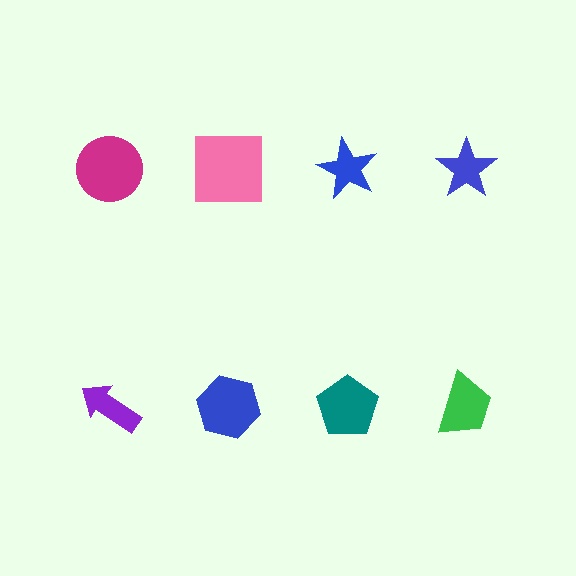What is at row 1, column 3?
A blue star.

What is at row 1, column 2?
A pink square.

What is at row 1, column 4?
A blue star.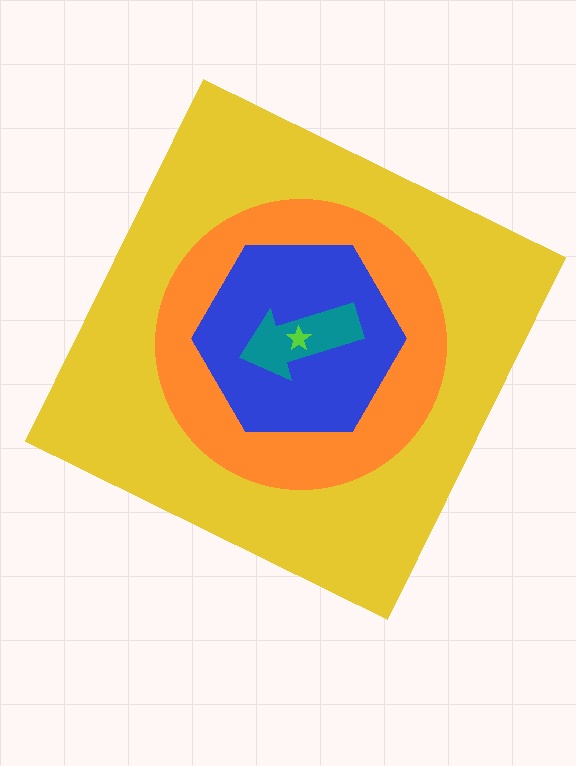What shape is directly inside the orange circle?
The blue hexagon.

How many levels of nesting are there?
5.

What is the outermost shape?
The yellow square.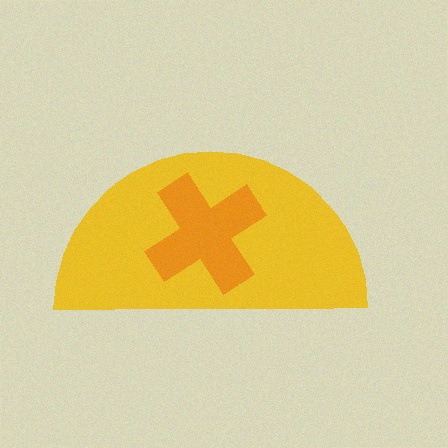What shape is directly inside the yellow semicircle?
The orange cross.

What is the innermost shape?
The orange cross.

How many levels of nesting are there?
2.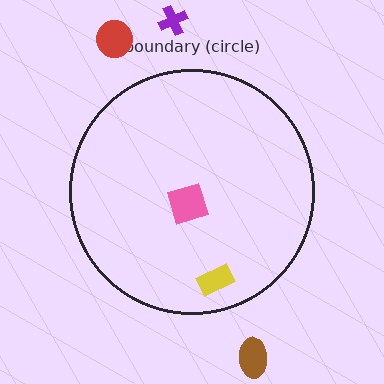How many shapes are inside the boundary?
2 inside, 3 outside.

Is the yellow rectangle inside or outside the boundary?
Inside.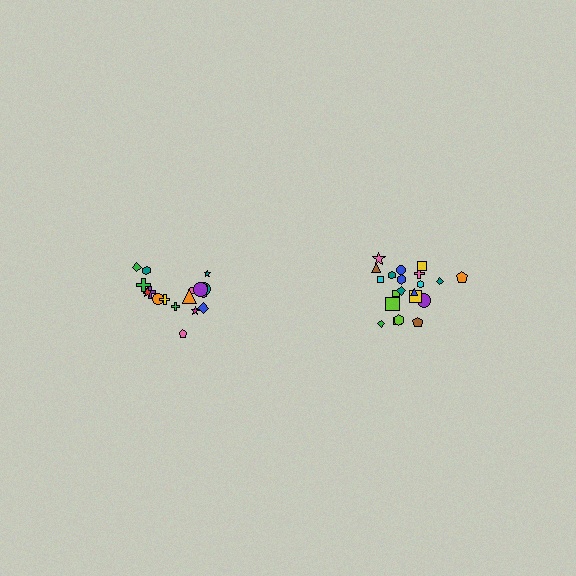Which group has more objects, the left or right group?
The right group.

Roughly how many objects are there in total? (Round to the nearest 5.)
Roughly 40 objects in total.